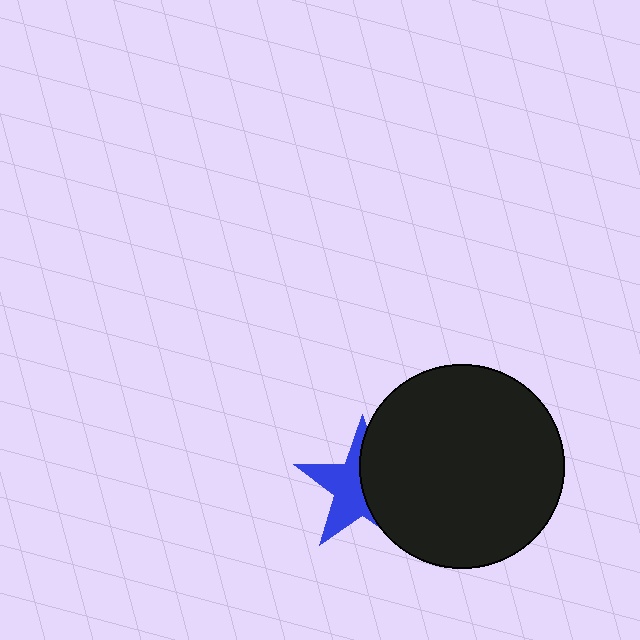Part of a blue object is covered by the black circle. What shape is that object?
It is a star.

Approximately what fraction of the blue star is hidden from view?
Roughly 49% of the blue star is hidden behind the black circle.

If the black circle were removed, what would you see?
You would see the complete blue star.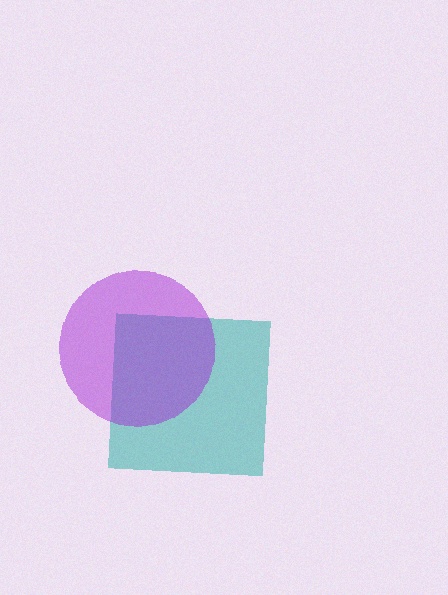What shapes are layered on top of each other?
The layered shapes are: a teal square, a purple circle.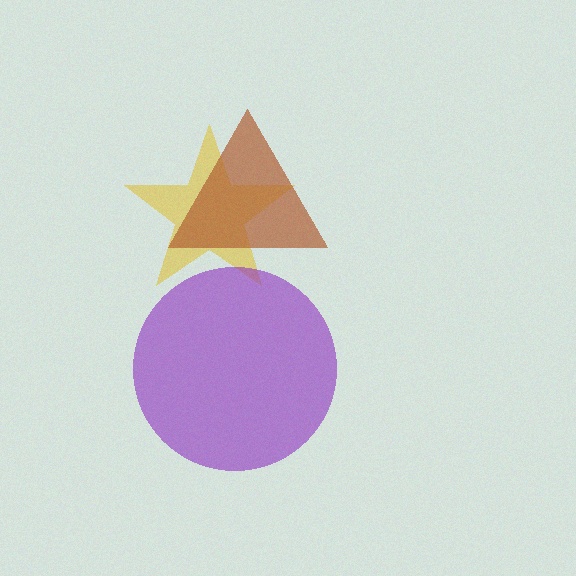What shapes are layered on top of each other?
The layered shapes are: a yellow star, a purple circle, a brown triangle.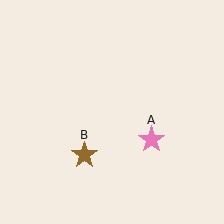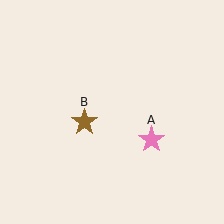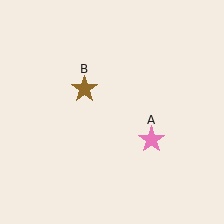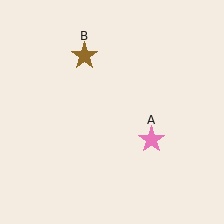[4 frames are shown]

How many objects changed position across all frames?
1 object changed position: brown star (object B).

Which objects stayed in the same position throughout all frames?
Pink star (object A) remained stationary.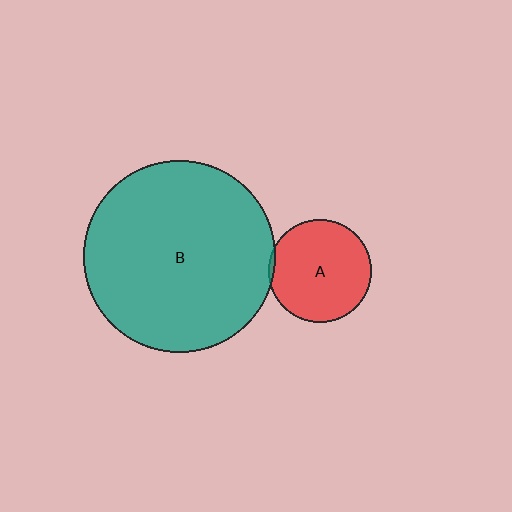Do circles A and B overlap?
Yes.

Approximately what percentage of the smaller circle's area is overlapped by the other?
Approximately 5%.